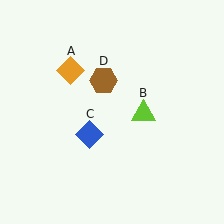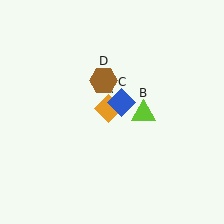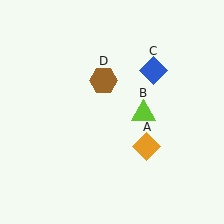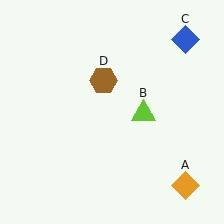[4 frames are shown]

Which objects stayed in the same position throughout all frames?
Lime triangle (object B) and brown hexagon (object D) remained stationary.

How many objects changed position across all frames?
2 objects changed position: orange diamond (object A), blue diamond (object C).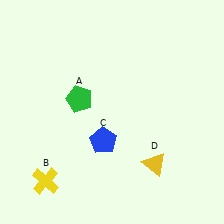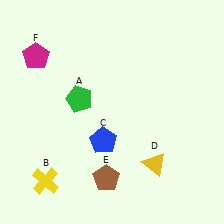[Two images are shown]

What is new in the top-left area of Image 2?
A magenta pentagon (F) was added in the top-left area of Image 2.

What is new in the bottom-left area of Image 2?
A brown pentagon (E) was added in the bottom-left area of Image 2.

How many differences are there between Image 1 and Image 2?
There are 2 differences between the two images.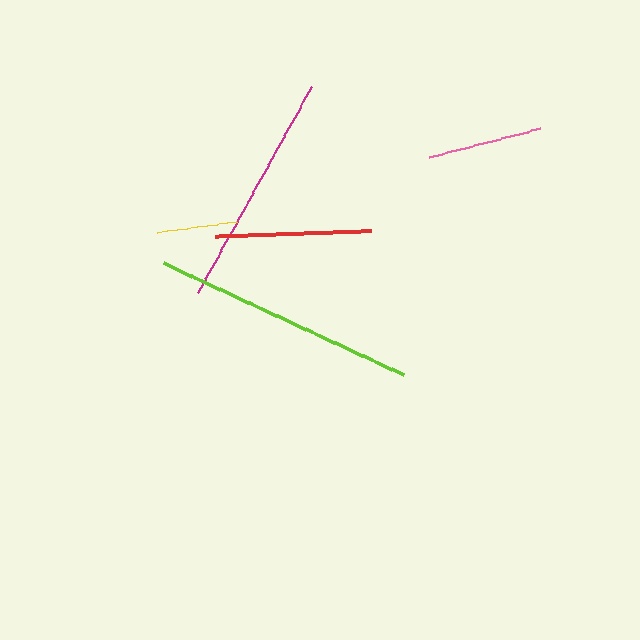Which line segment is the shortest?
The yellow line is the shortest at approximately 81 pixels.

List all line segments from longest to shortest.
From longest to shortest: lime, magenta, red, pink, yellow.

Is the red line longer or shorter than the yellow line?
The red line is longer than the yellow line.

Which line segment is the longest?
The lime line is the longest at approximately 265 pixels.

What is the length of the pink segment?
The pink segment is approximately 115 pixels long.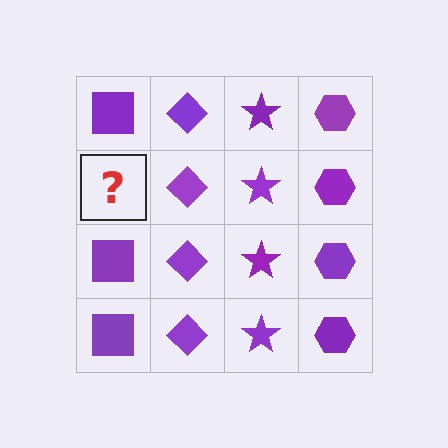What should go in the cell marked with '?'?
The missing cell should contain a purple square.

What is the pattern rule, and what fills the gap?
The rule is that each column has a consistent shape. The gap should be filled with a purple square.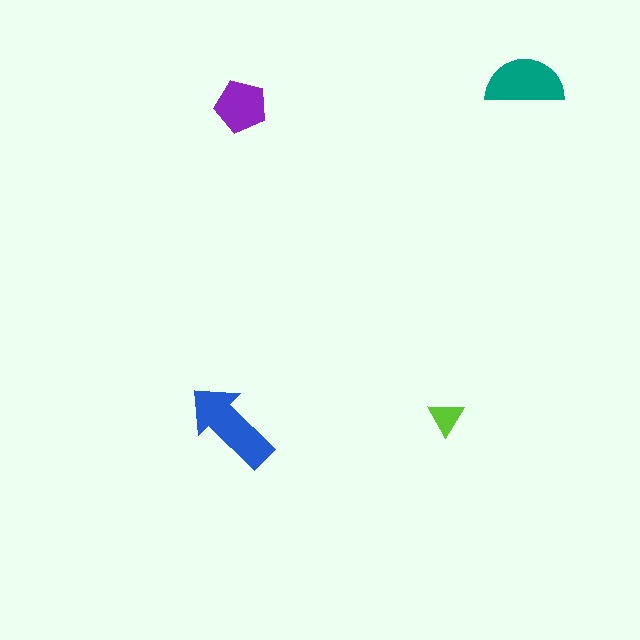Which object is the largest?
The blue arrow.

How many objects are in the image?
There are 4 objects in the image.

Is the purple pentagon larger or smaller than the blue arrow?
Smaller.